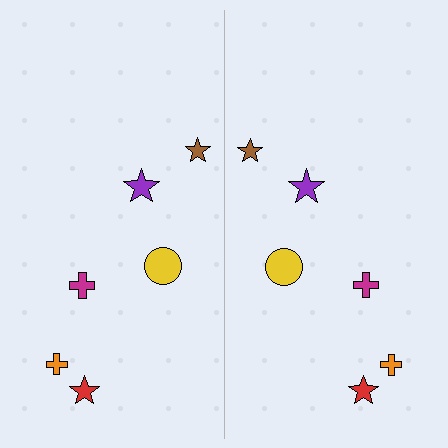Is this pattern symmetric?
Yes, this pattern has bilateral (reflection) symmetry.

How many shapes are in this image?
There are 12 shapes in this image.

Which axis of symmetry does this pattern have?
The pattern has a vertical axis of symmetry running through the center of the image.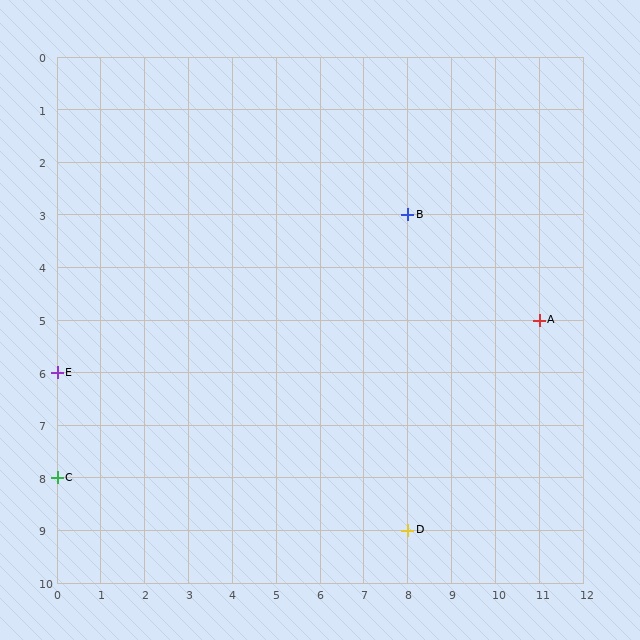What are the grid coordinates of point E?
Point E is at grid coordinates (0, 6).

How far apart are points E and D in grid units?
Points E and D are 8 columns and 3 rows apart (about 8.5 grid units diagonally).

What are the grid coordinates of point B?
Point B is at grid coordinates (8, 3).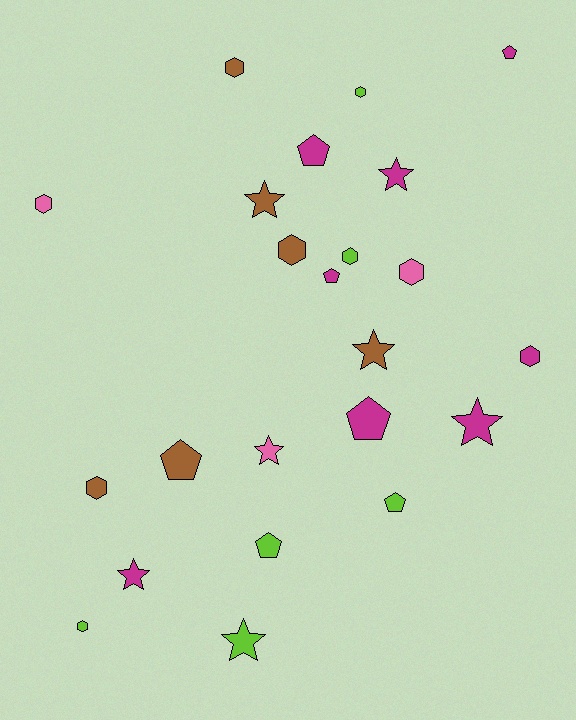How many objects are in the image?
There are 23 objects.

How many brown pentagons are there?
There is 1 brown pentagon.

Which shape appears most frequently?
Hexagon, with 9 objects.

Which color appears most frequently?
Magenta, with 8 objects.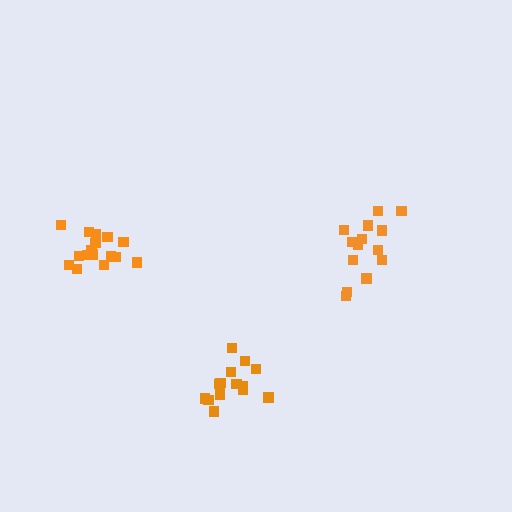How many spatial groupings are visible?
There are 3 spatial groupings.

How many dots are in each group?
Group 1: 15 dots, Group 2: 17 dots, Group 3: 15 dots (47 total).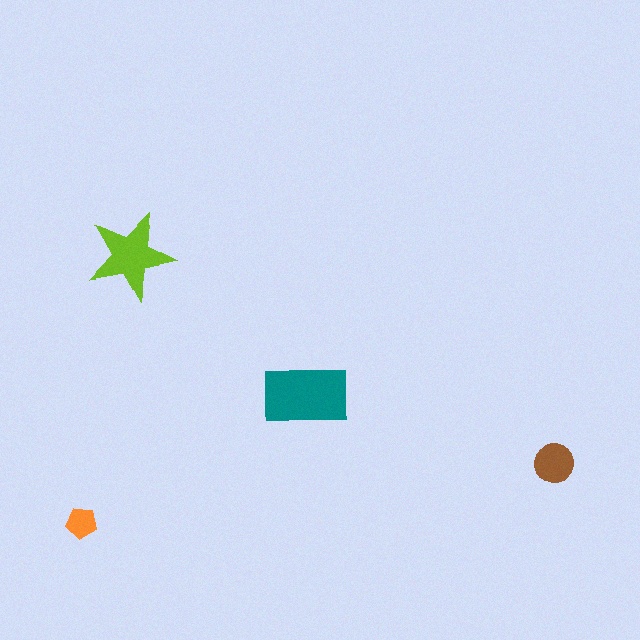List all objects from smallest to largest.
The orange pentagon, the brown circle, the lime star, the teal rectangle.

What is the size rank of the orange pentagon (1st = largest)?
4th.